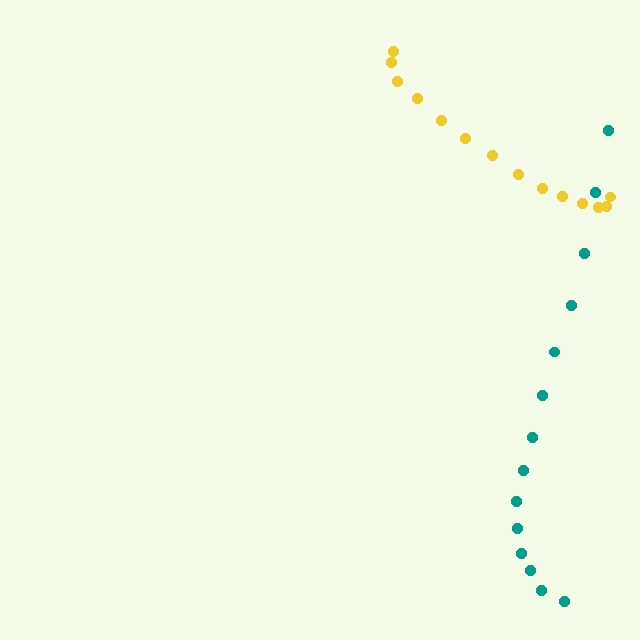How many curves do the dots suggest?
There are 2 distinct paths.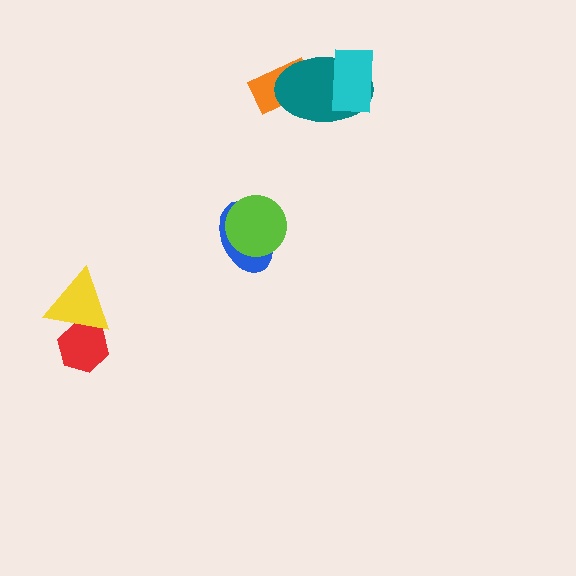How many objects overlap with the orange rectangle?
1 object overlaps with the orange rectangle.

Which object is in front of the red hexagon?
The yellow triangle is in front of the red hexagon.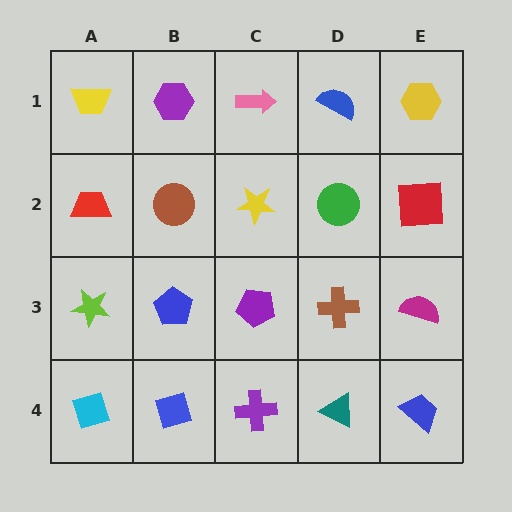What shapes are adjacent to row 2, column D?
A blue semicircle (row 1, column D), a brown cross (row 3, column D), a yellow star (row 2, column C), a red square (row 2, column E).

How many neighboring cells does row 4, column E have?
2.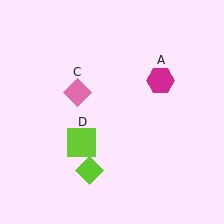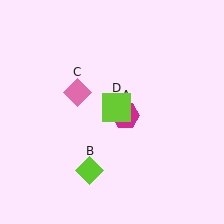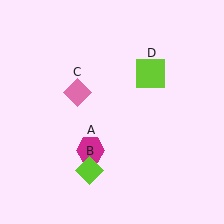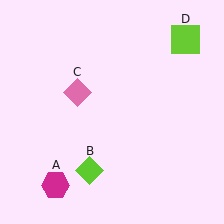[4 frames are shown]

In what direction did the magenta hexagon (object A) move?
The magenta hexagon (object A) moved down and to the left.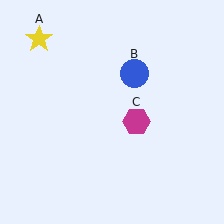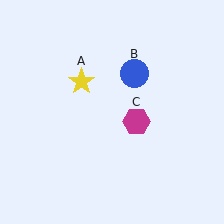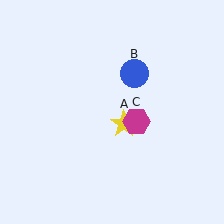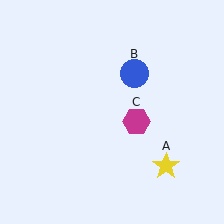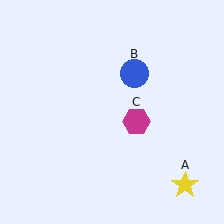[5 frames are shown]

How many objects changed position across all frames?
1 object changed position: yellow star (object A).